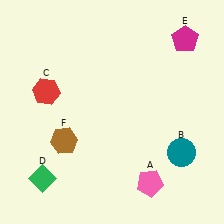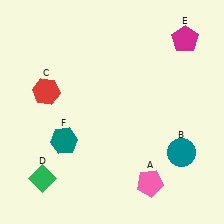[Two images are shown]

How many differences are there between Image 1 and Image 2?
There is 1 difference between the two images.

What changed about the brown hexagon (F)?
In Image 1, F is brown. In Image 2, it changed to teal.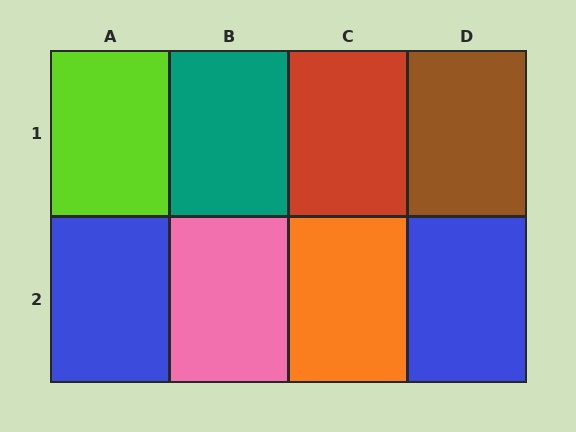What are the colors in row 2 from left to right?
Blue, pink, orange, blue.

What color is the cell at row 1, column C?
Red.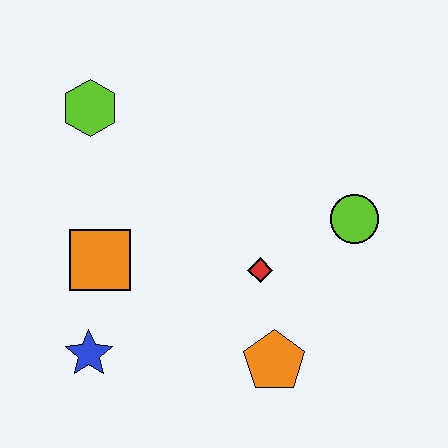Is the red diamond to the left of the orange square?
No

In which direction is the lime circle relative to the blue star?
The lime circle is to the right of the blue star.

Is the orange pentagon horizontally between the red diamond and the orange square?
No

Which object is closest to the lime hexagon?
The orange square is closest to the lime hexagon.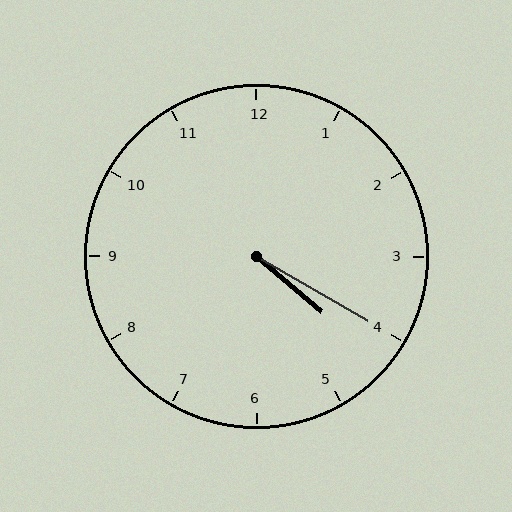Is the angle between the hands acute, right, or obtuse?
It is acute.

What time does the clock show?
4:20.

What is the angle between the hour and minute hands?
Approximately 10 degrees.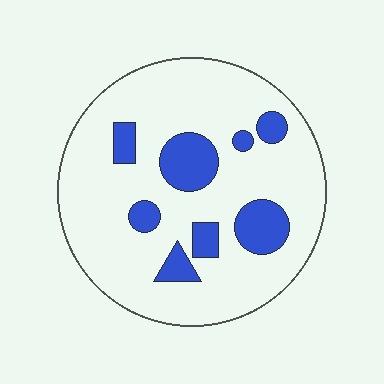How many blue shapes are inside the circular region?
8.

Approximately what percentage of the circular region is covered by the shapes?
Approximately 20%.